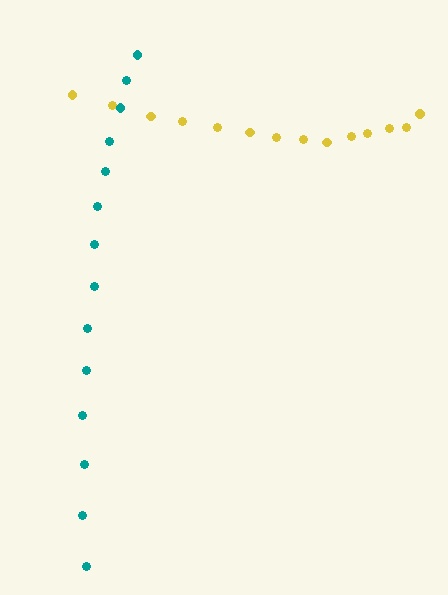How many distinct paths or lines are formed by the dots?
There are 2 distinct paths.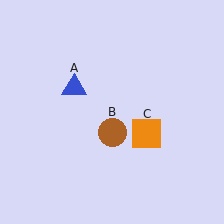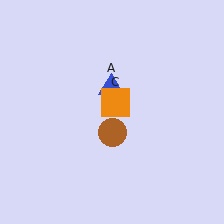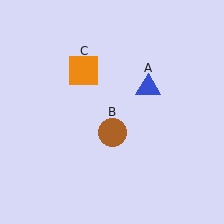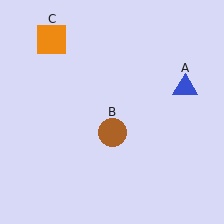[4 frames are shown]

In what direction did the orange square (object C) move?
The orange square (object C) moved up and to the left.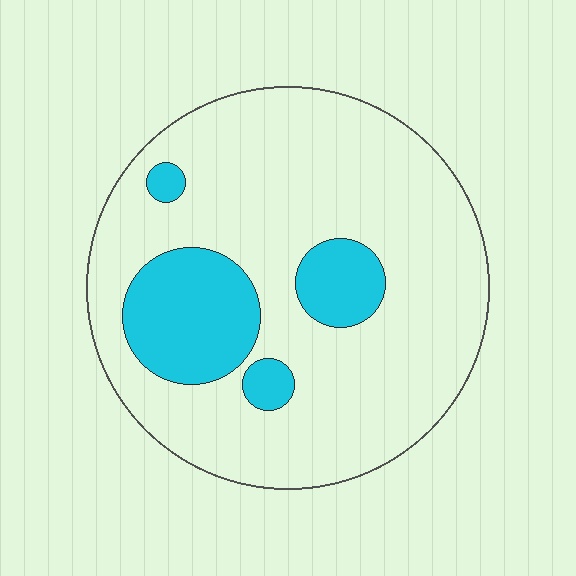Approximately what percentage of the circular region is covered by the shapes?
Approximately 20%.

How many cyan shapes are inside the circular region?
4.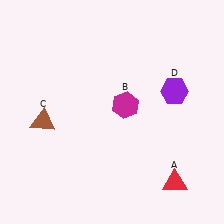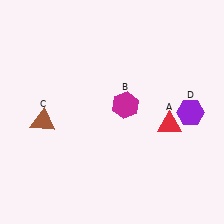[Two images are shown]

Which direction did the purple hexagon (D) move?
The purple hexagon (D) moved down.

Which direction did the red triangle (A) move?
The red triangle (A) moved up.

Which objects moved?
The objects that moved are: the red triangle (A), the purple hexagon (D).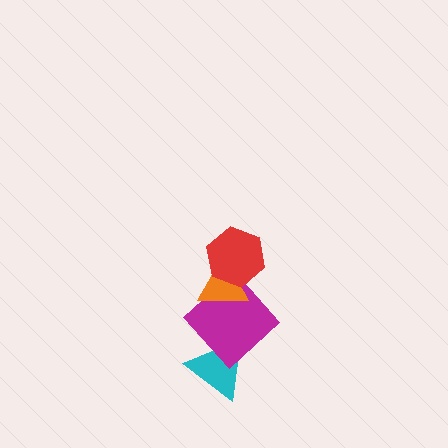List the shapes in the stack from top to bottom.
From top to bottom: the red hexagon, the orange triangle, the magenta diamond, the cyan triangle.